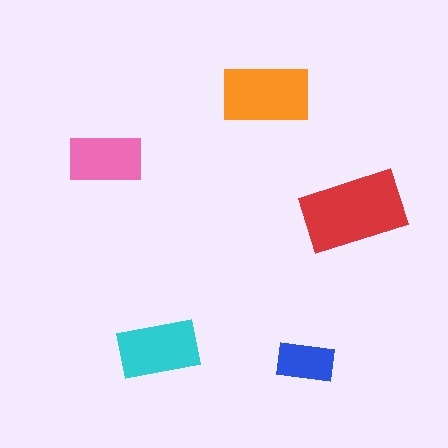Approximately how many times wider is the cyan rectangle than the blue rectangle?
About 1.5 times wider.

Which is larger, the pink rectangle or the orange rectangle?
The orange one.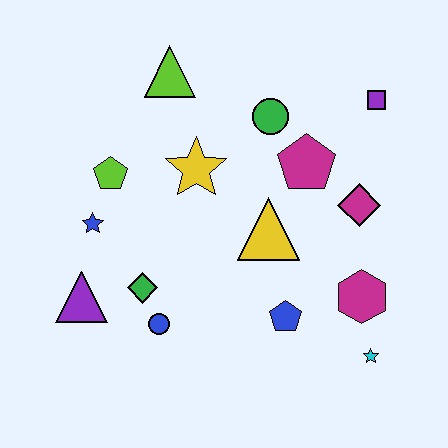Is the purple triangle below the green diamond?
Yes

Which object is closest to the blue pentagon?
The magenta hexagon is closest to the blue pentagon.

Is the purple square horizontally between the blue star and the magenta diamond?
No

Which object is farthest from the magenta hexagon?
The lime triangle is farthest from the magenta hexagon.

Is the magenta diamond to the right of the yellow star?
Yes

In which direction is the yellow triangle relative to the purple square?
The yellow triangle is below the purple square.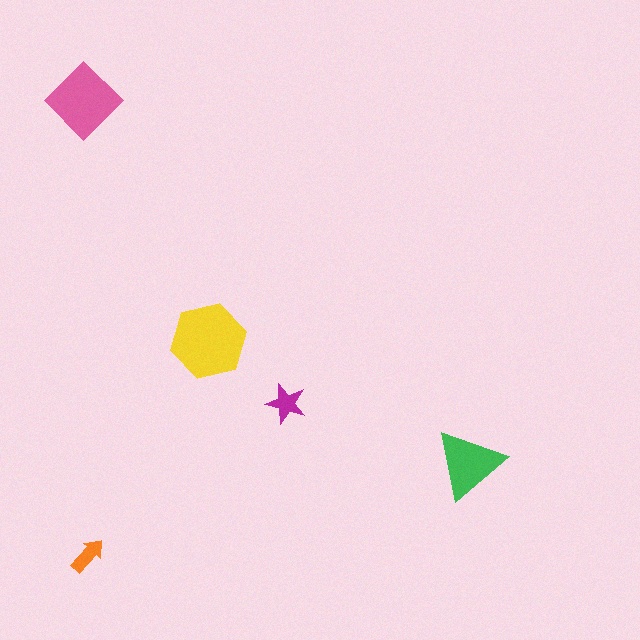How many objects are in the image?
There are 5 objects in the image.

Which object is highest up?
The pink diamond is topmost.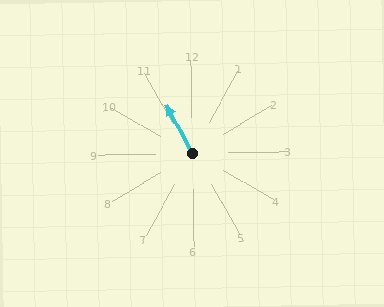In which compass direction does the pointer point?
Northwest.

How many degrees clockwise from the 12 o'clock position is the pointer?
Approximately 333 degrees.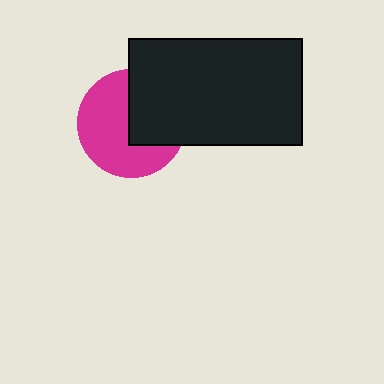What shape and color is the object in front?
The object in front is a black rectangle.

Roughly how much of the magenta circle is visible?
About half of it is visible (roughly 59%).